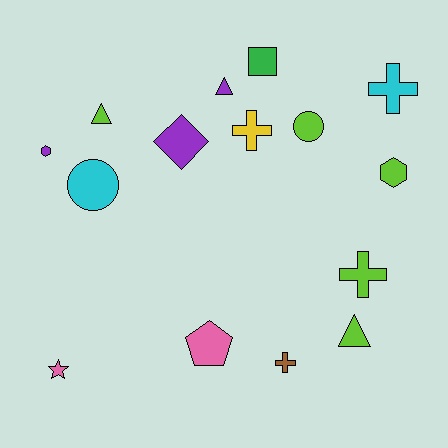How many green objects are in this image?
There is 1 green object.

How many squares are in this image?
There is 1 square.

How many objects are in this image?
There are 15 objects.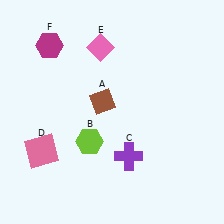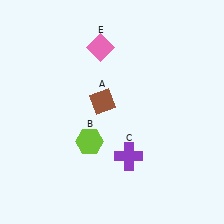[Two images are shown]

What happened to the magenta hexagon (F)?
The magenta hexagon (F) was removed in Image 2. It was in the top-left area of Image 1.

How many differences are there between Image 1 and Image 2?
There are 2 differences between the two images.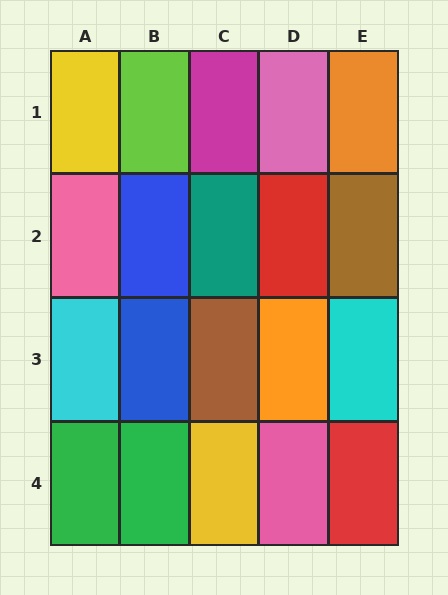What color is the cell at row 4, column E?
Red.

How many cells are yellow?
2 cells are yellow.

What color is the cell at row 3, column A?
Cyan.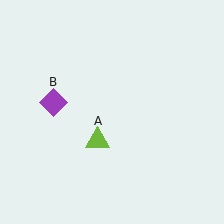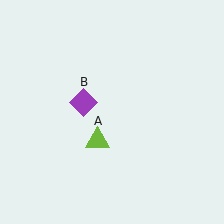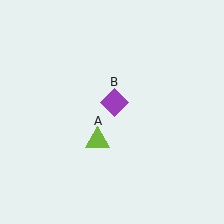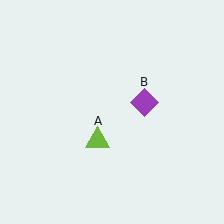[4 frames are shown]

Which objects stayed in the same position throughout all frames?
Lime triangle (object A) remained stationary.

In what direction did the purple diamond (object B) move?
The purple diamond (object B) moved right.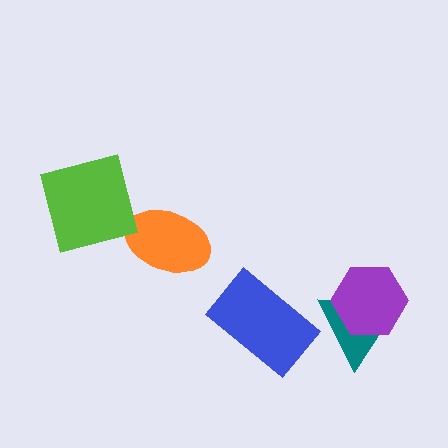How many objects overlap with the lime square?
0 objects overlap with the lime square.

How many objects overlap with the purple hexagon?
1 object overlaps with the purple hexagon.